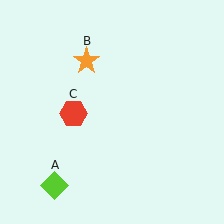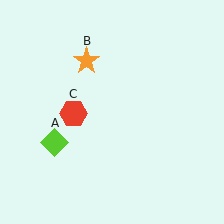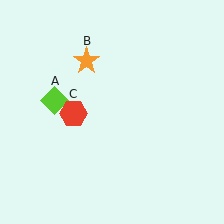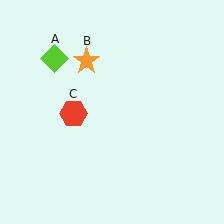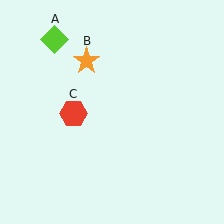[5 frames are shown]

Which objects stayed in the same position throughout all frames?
Orange star (object B) and red hexagon (object C) remained stationary.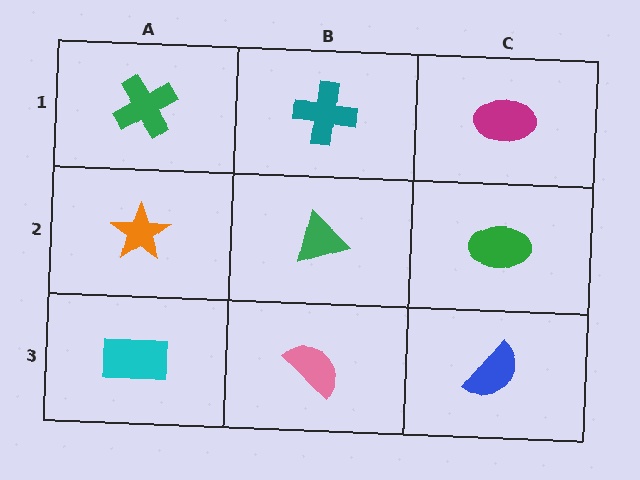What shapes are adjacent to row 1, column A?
An orange star (row 2, column A), a teal cross (row 1, column B).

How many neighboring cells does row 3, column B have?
3.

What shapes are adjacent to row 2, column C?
A magenta ellipse (row 1, column C), a blue semicircle (row 3, column C), a green triangle (row 2, column B).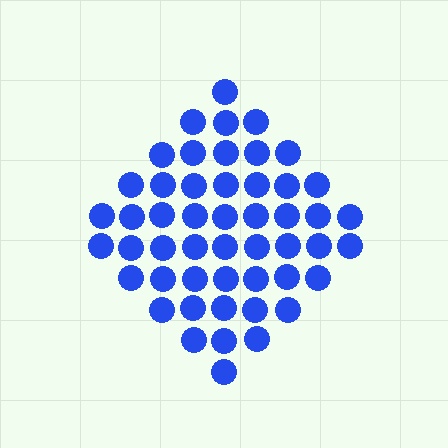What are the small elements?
The small elements are circles.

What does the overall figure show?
The overall figure shows a diamond.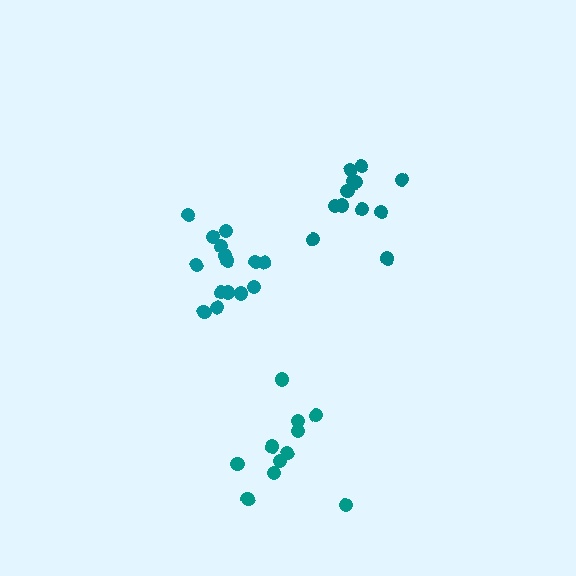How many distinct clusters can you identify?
There are 3 distinct clusters.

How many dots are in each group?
Group 1: 12 dots, Group 2: 15 dots, Group 3: 11 dots (38 total).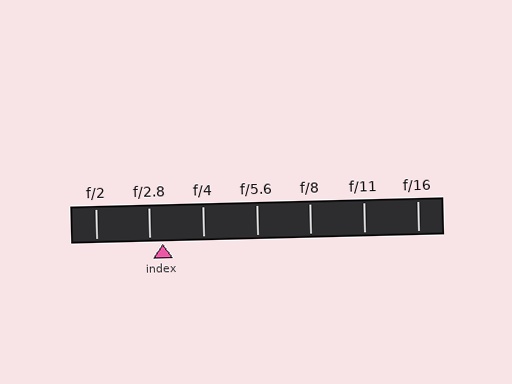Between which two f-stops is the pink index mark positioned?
The index mark is between f/2.8 and f/4.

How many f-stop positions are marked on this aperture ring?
There are 7 f-stop positions marked.